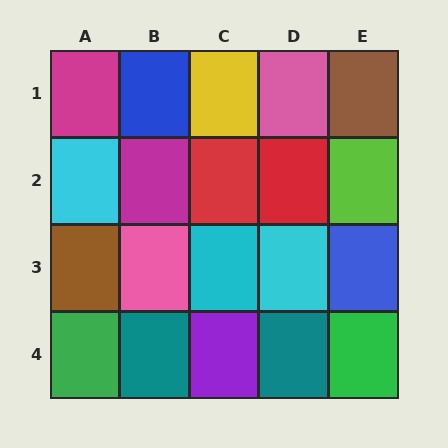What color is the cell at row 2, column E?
Lime.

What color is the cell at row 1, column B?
Blue.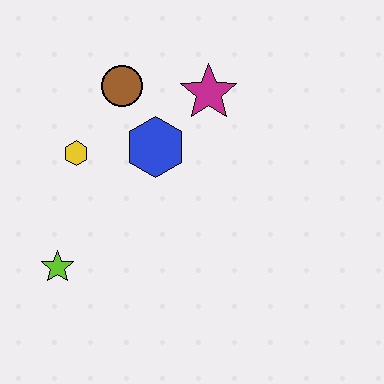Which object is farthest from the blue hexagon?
The lime star is farthest from the blue hexagon.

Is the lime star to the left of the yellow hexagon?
Yes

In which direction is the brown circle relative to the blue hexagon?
The brown circle is above the blue hexagon.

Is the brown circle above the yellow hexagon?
Yes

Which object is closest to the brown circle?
The blue hexagon is closest to the brown circle.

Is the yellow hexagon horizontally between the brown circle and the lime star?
Yes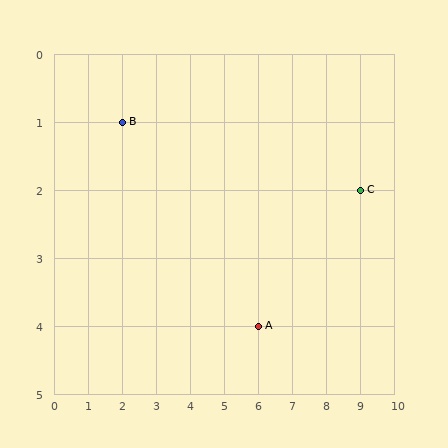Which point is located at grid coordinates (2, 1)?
Point B is at (2, 1).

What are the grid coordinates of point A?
Point A is at grid coordinates (6, 4).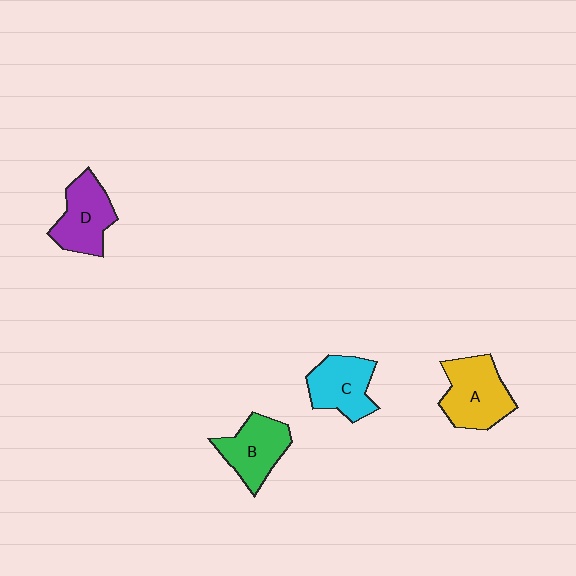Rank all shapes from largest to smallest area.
From largest to smallest: A (yellow), D (purple), B (green), C (cyan).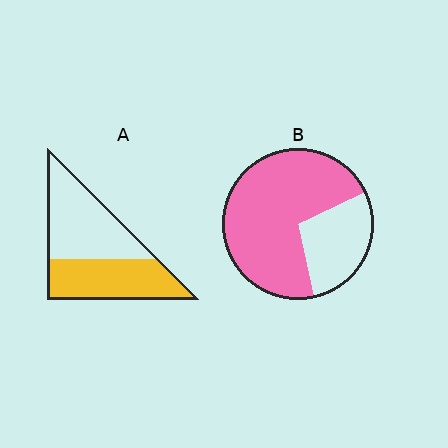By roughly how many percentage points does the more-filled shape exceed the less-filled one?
By roughly 25 percentage points (B over A).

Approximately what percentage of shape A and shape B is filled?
A is approximately 45% and B is approximately 70%.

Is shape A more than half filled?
Roughly half.